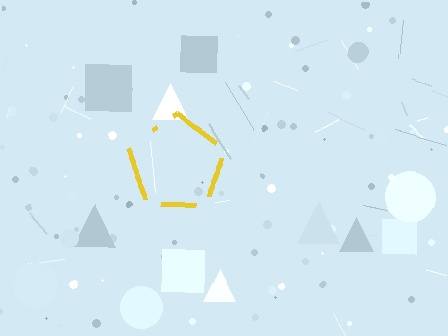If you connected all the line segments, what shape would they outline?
They would outline a pentagon.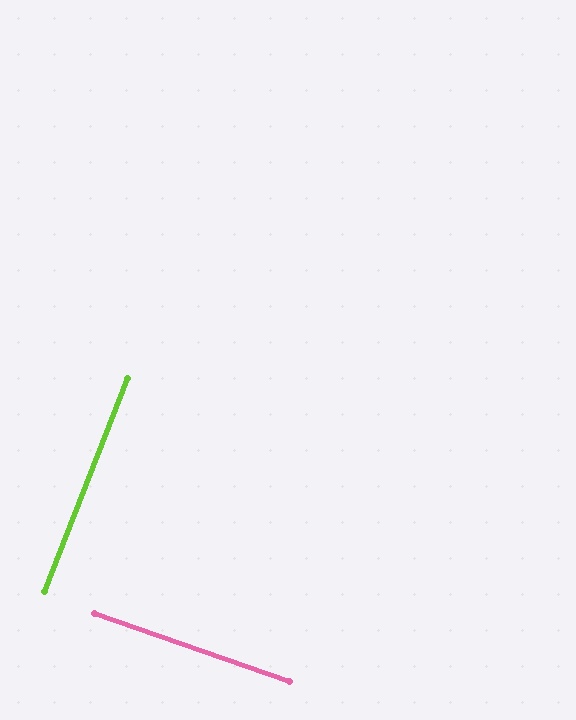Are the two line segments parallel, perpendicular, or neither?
Perpendicular — they meet at approximately 88°.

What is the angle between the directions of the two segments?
Approximately 88 degrees.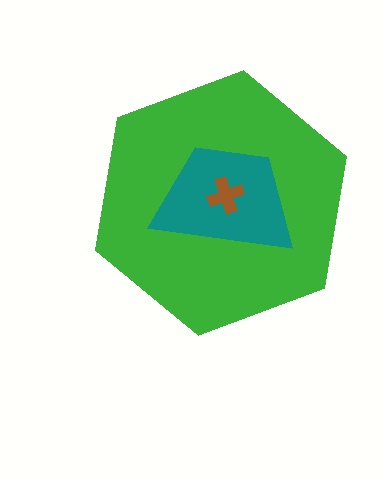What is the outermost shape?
The green hexagon.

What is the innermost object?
The brown cross.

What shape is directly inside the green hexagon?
The teal trapezoid.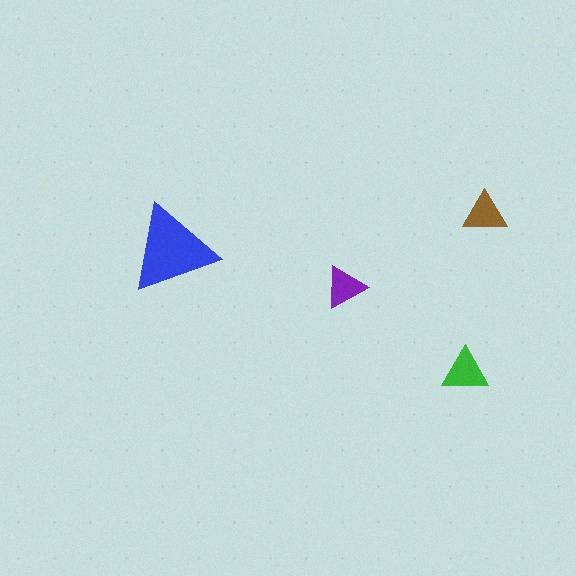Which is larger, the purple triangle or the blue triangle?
The blue one.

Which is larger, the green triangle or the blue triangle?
The blue one.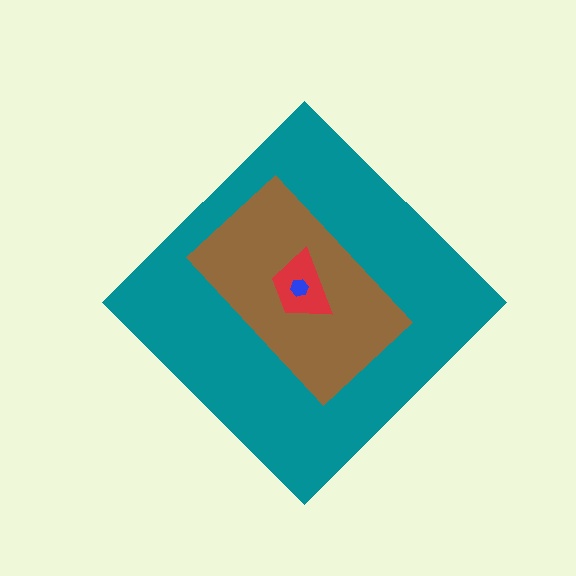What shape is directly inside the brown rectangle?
The red trapezoid.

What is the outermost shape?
The teal diamond.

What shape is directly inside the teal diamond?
The brown rectangle.